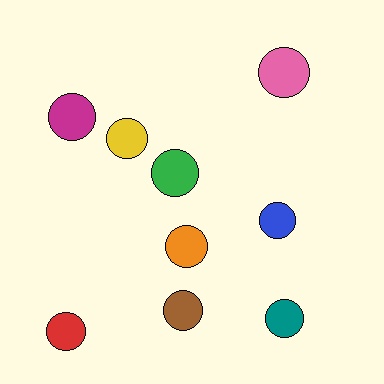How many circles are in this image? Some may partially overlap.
There are 9 circles.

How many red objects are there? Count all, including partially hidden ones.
There is 1 red object.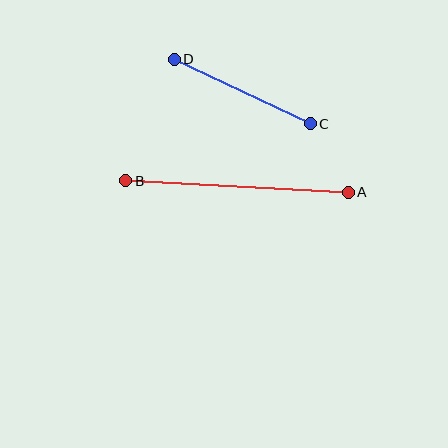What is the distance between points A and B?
The distance is approximately 223 pixels.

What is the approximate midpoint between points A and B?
The midpoint is at approximately (237, 186) pixels.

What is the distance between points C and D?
The distance is approximately 151 pixels.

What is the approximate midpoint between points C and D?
The midpoint is at approximately (242, 92) pixels.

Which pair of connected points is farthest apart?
Points A and B are farthest apart.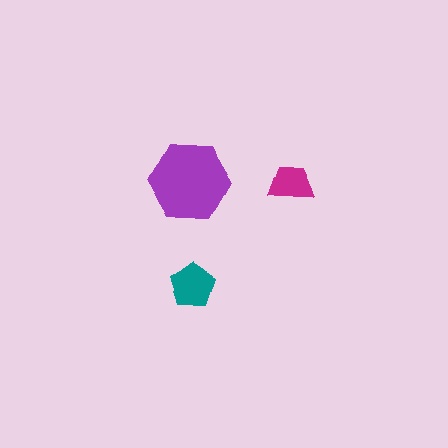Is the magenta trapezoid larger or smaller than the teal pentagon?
Smaller.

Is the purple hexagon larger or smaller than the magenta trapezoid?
Larger.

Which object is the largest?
The purple hexagon.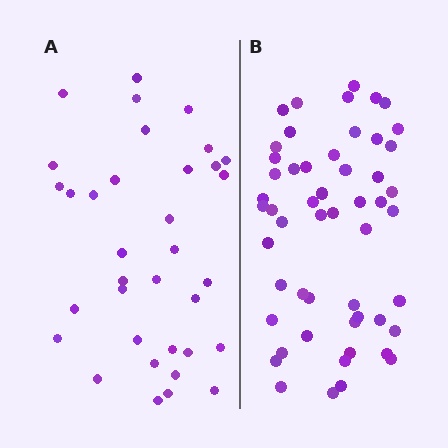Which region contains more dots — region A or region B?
Region B (the right region) has more dots.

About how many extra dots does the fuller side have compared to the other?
Region B has approximately 20 more dots than region A.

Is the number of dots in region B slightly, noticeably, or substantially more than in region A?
Region B has substantially more. The ratio is roughly 1.5 to 1.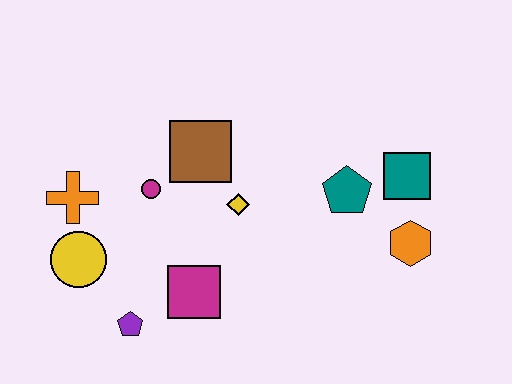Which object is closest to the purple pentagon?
The magenta square is closest to the purple pentagon.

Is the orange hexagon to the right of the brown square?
Yes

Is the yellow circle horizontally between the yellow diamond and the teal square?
No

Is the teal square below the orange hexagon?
No